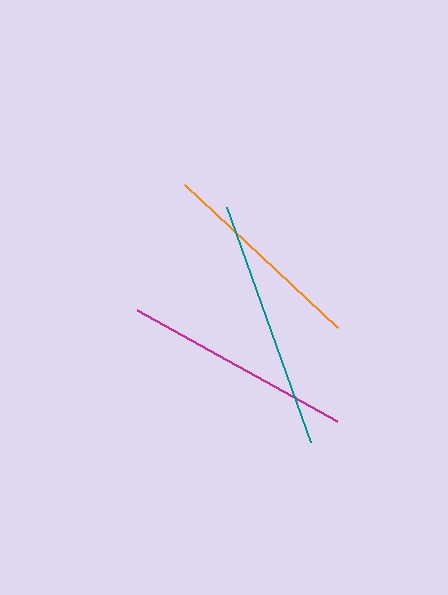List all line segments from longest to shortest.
From longest to shortest: teal, magenta, orange.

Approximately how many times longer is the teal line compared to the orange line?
The teal line is approximately 1.2 times the length of the orange line.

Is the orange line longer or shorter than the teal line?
The teal line is longer than the orange line.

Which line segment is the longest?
The teal line is the longest at approximately 249 pixels.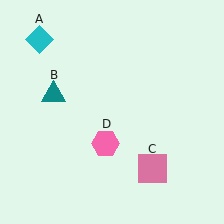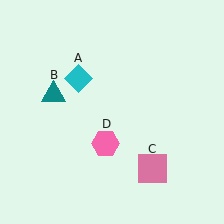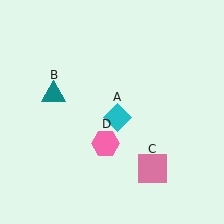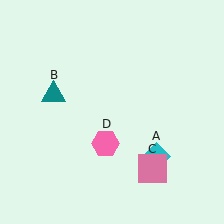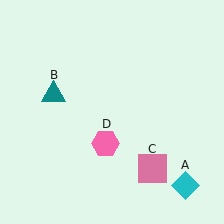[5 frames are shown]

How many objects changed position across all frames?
1 object changed position: cyan diamond (object A).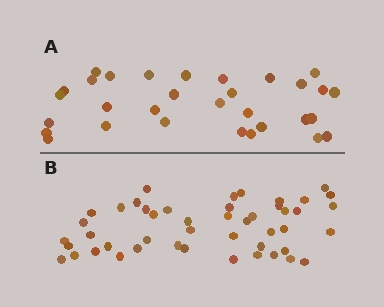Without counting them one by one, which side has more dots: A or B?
Region B (the bottom region) has more dots.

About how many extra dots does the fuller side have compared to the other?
Region B has approximately 15 more dots than region A.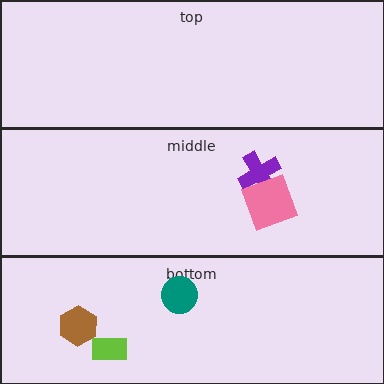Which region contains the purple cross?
The middle region.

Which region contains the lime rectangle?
The bottom region.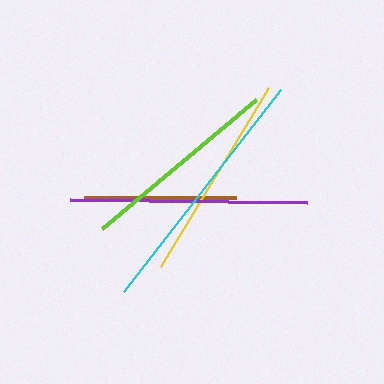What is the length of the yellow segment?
The yellow segment is approximately 210 pixels long.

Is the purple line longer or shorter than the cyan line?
The cyan line is longer than the purple line.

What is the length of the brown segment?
The brown segment is approximately 152 pixels long.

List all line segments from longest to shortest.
From longest to shortest: cyan, purple, yellow, lime, brown.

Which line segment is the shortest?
The brown line is the shortest at approximately 152 pixels.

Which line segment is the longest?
The cyan line is the longest at approximately 256 pixels.